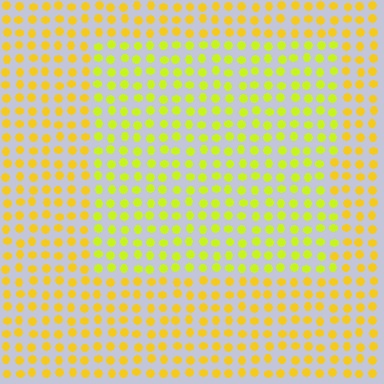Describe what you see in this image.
The image is filled with small yellow elements in a uniform arrangement. A rectangle-shaped region is visible where the elements are tinted to a slightly different hue, forming a subtle color boundary.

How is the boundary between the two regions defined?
The boundary is defined purely by a slight shift in hue (about 25 degrees). Spacing, size, and orientation are identical on both sides.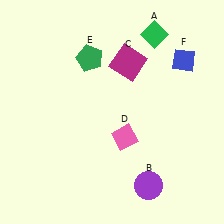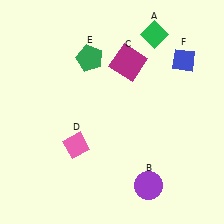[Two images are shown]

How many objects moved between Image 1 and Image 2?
1 object moved between the two images.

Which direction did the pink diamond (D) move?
The pink diamond (D) moved left.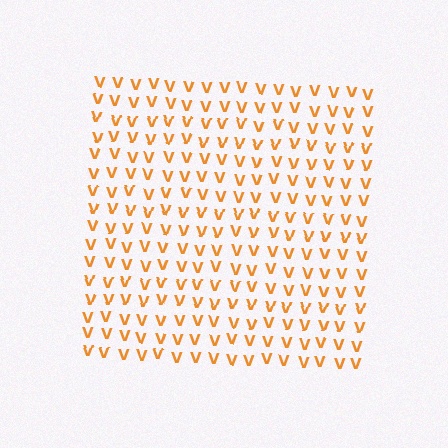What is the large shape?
The large shape is a square.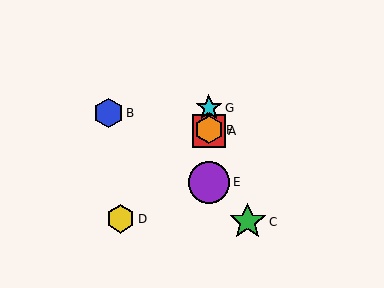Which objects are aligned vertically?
Objects A, E, F, G are aligned vertically.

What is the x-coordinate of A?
Object A is at x≈209.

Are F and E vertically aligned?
Yes, both are at x≈209.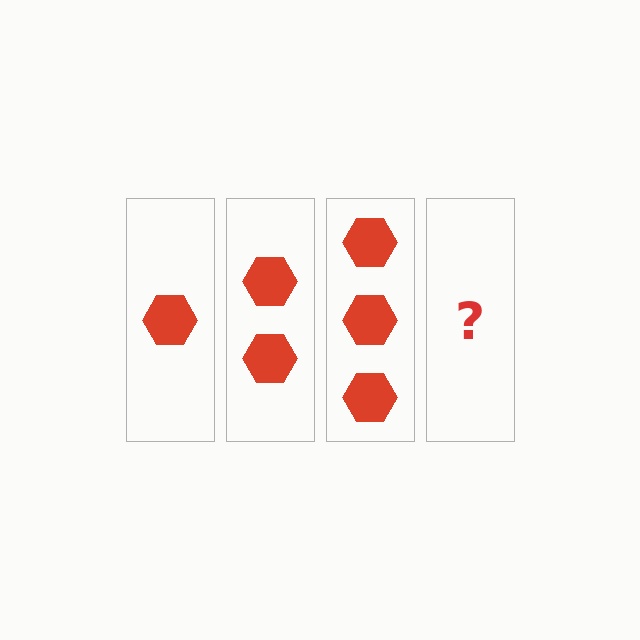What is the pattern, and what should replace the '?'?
The pattern is that each step adds one more hexagon. The '?' should be 4 hexagons.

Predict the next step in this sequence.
The next step is 4 hexagons.